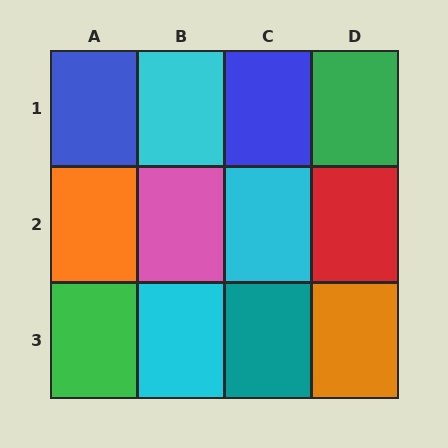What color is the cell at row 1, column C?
Blue.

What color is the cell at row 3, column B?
Cyan.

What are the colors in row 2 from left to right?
Orange, pink, cyan, red.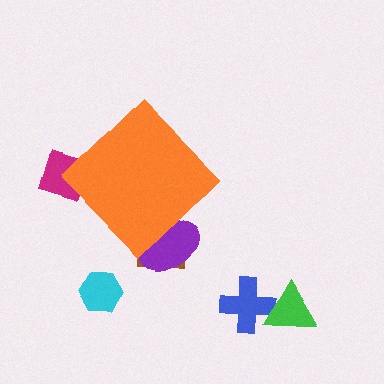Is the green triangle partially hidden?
No, the green triangle is fully visible.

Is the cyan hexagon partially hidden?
No, the cyan hexagon is fully visible.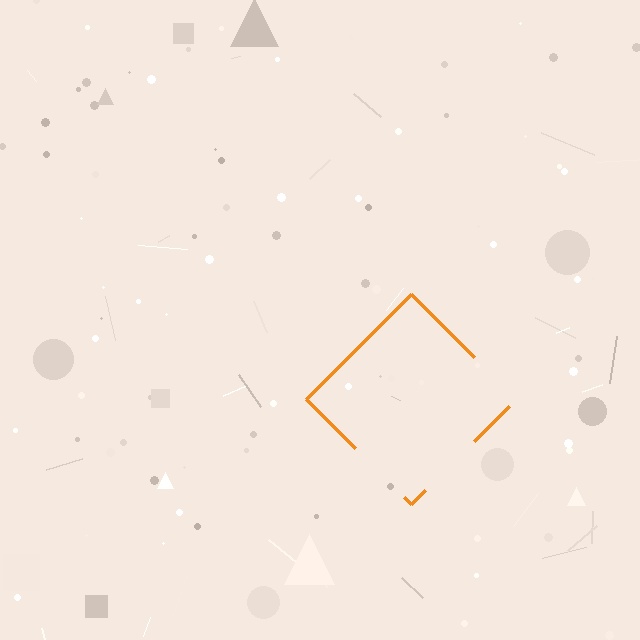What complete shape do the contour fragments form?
The contour fragments form a diamond.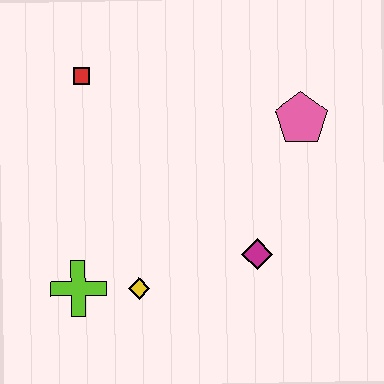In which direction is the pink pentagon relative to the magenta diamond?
The pink pentagon is above the magenta diamond.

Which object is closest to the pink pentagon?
The magenta diamond is closest to the pink pentagon.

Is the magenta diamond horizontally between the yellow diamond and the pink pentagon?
Yes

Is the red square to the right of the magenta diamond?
No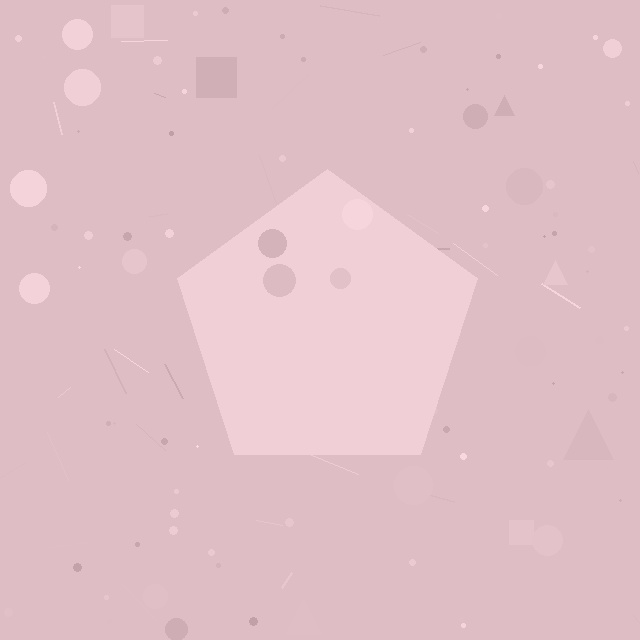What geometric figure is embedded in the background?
A pentagon is embedded in the background.